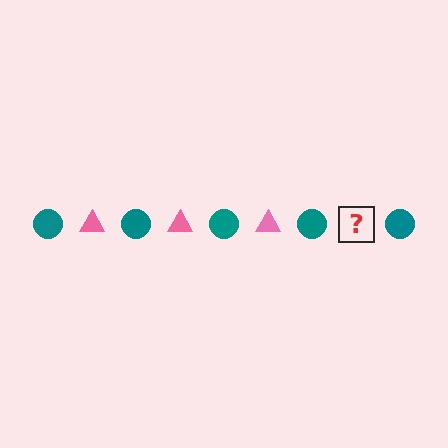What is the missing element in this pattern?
The missing element is a pink triangle.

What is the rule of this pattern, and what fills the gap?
The rule is that the pattern alternates between teal circle and pink triangle. The gap should be filled with a pink triangle.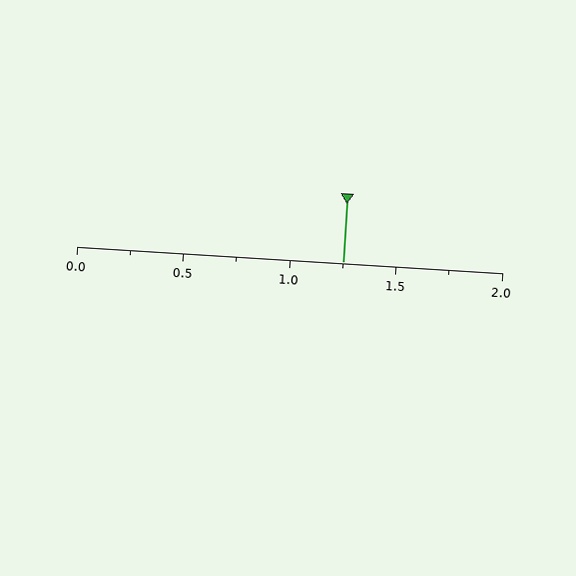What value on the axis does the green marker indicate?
The marker indicates approximately 1.25.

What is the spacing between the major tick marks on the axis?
The major ticks are spaced 0.5 apart.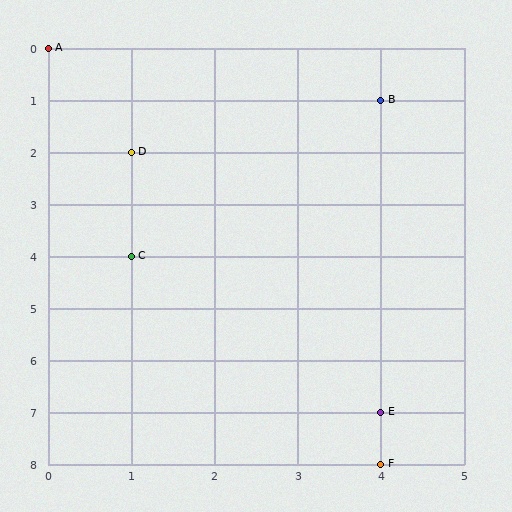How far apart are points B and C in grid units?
Points B and C are 3 columns and 3 rows apart (about 4.2 grid units diagonally).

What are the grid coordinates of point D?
Point D is at grid coordinates (1, 2).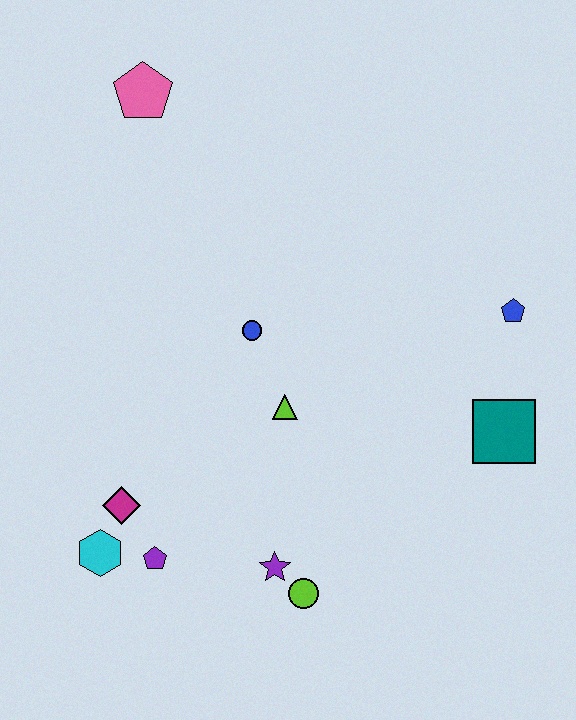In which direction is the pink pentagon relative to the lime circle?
The pink pentagon is above the lime circle.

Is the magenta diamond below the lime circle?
No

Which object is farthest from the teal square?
The pink pentagon is farthest from the teal square.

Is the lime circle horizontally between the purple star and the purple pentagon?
No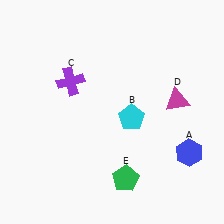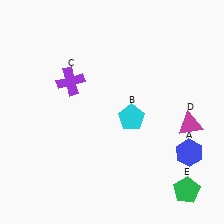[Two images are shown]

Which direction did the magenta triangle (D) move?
The magenta triangle (D) moved down.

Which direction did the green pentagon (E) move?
The green pentagon (E) moved right.